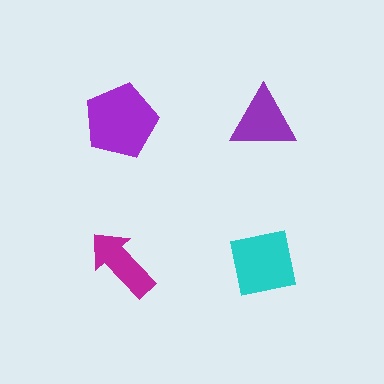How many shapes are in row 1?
2 shapes.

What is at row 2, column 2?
A cyan square.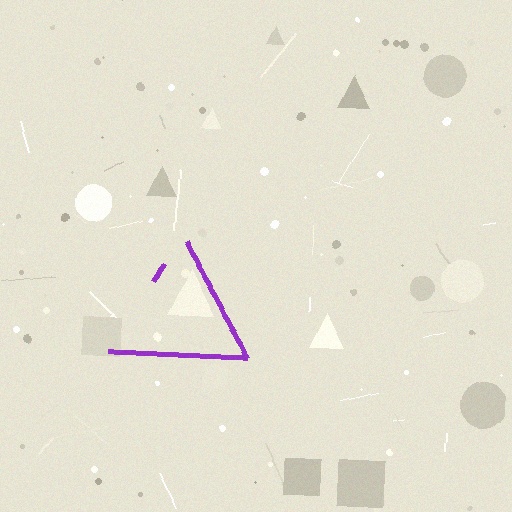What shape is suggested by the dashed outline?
The dashed outline suggests a triangle.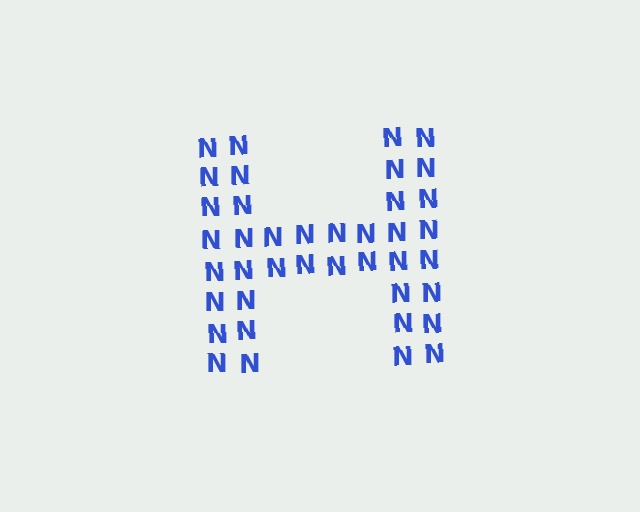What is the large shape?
The large shape is the letter H.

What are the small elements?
The small elements are letter N's.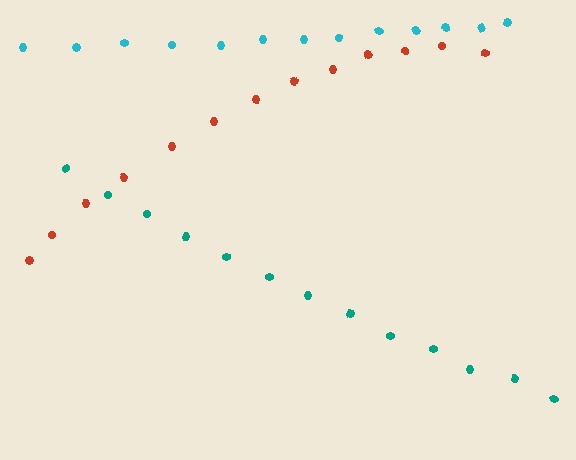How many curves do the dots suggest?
There are 3 distinct paths.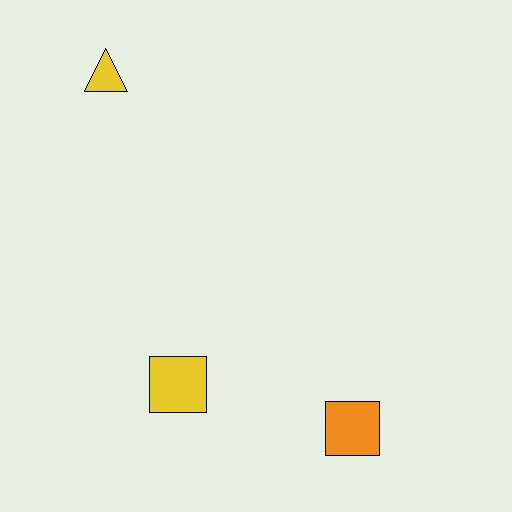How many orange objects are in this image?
There is 1 orange object.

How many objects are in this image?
There are 3 objects.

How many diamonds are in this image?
There are no diamonds.